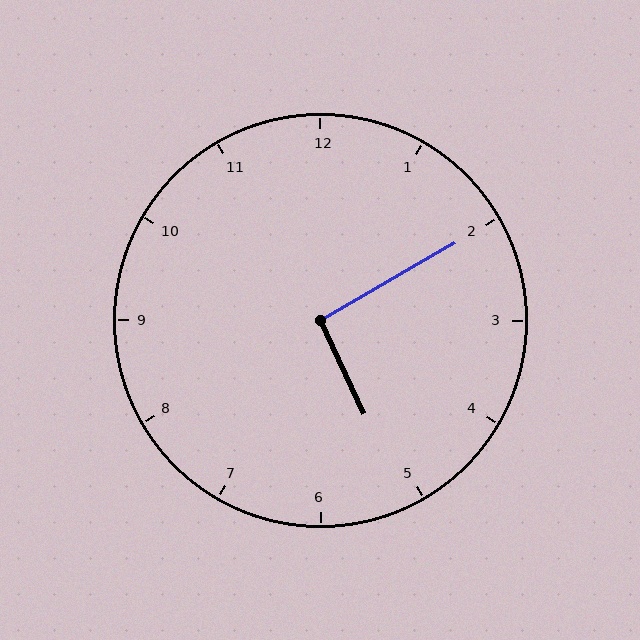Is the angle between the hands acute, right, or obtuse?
It is right.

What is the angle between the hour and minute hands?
Approximately 95 degrees.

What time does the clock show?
5:10.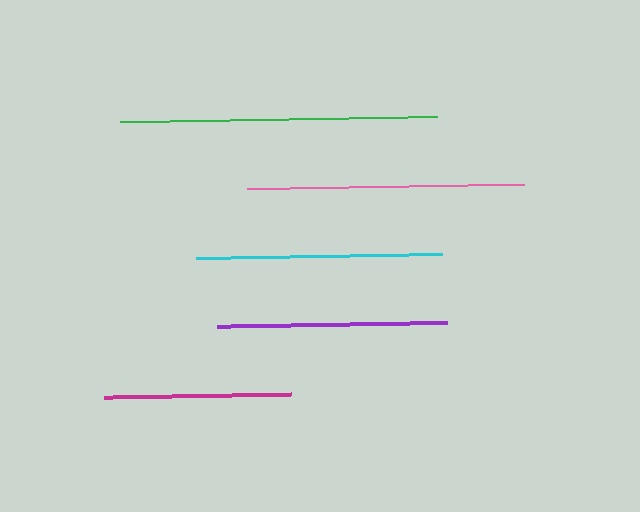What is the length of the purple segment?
The purple segment is approximately 230 pixels long.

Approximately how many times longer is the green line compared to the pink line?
The green line is approximately 1.1 times the length of the pink line.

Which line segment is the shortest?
The magenta line is the shortest at approximately 187 pixels.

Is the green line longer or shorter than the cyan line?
The green line is longer than the cyan line.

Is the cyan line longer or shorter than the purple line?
The cyan line is longer than the purple line.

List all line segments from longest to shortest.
From longest to shortest: green, pink, cyan, purple, magenta.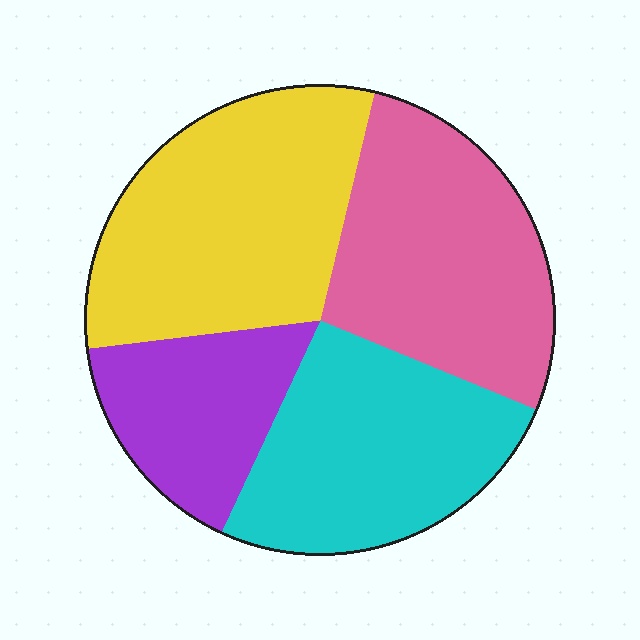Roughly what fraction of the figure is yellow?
Yellow takes up about one third (1/3) of the figure.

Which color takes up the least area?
Purple, at roughly 15%.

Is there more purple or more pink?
Pink.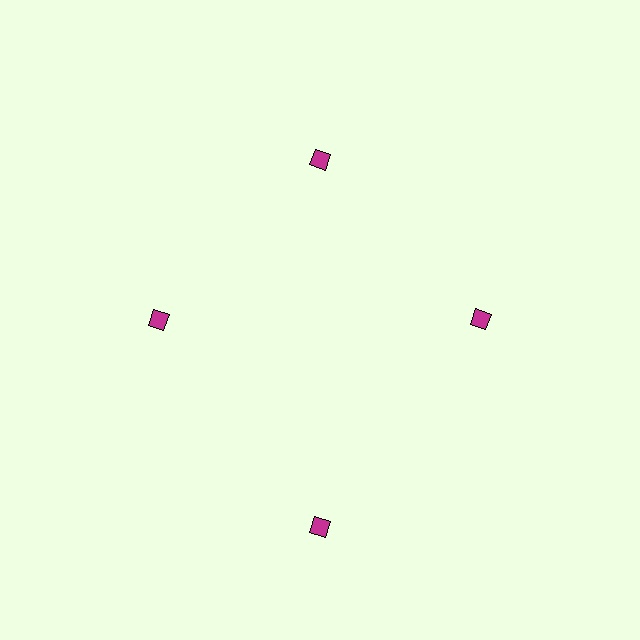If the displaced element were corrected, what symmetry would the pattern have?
It would have 4-fold rotational symmetry — the pattern would map onto itself every 90 degrees.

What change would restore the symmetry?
The symmetry would be restored by moving it inward, back onto the ring so that all 4 diamonds sit at equal angles and equal distance from the center.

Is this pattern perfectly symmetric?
No. The 4 magenta diamonds are arranged in a ring, but one element near the 6 o'clock position is pushed outward from the center, breaking the 4-fold rotational symmetry.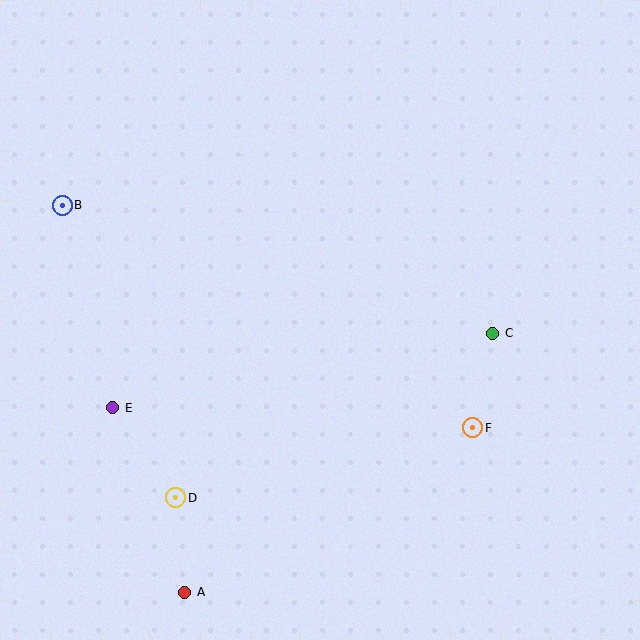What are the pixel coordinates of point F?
Point F is at (473, 428).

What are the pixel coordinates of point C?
Point C is at (493, 333).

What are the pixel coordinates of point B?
Point B is at (62, 205).